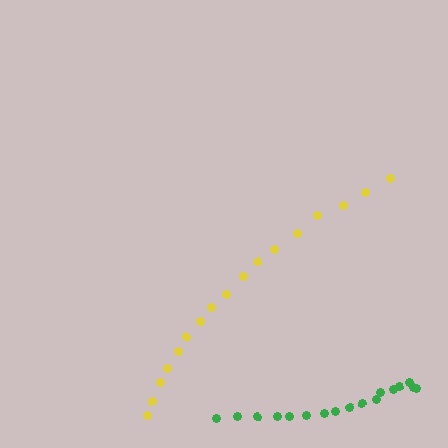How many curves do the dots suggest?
There are 2 distinct paths.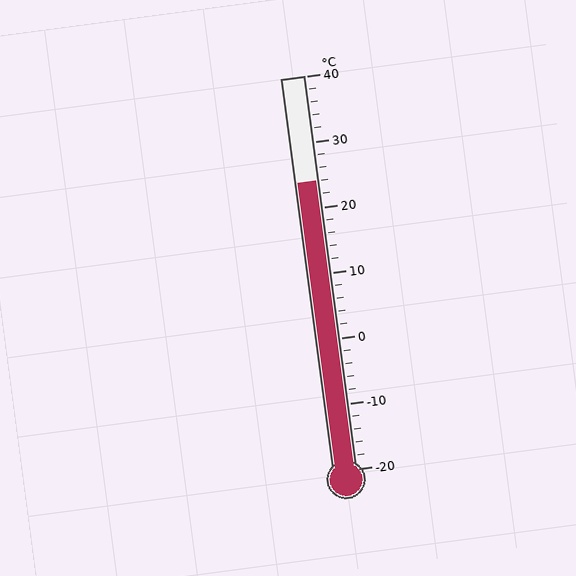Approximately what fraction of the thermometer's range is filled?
The thermometer is filled to approximately 75% of its range.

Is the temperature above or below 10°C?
The temperature is above 10°C.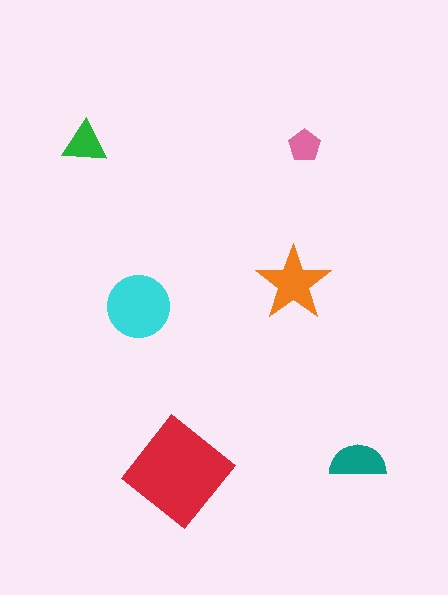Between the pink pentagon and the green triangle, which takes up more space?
The green triangle.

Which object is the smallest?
The pink pentagon.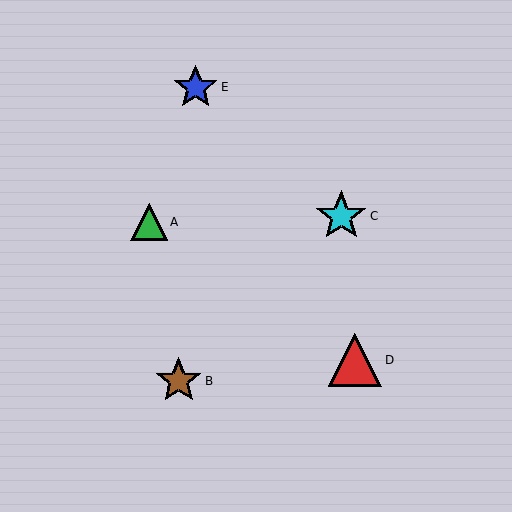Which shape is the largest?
The red triangle (labeled D) is the largest.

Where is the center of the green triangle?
The center of the green triangle is at (149, 222).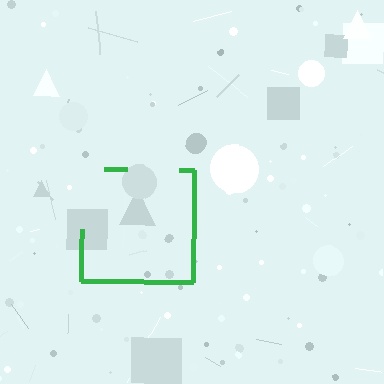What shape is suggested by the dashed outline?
The dashed outline suggests a square.